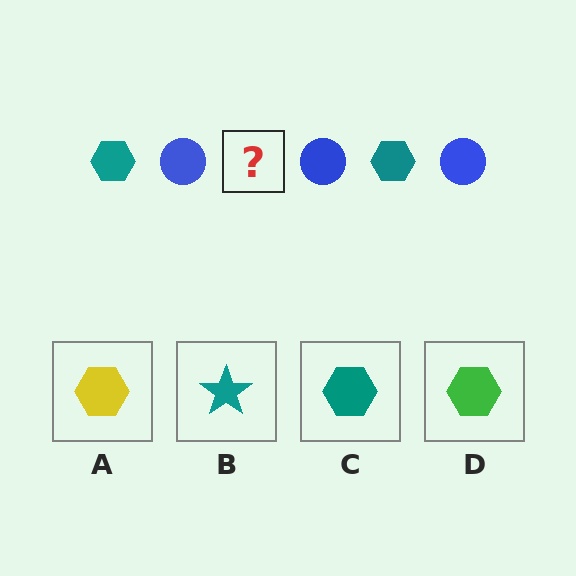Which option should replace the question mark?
Option C.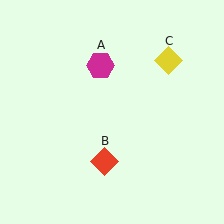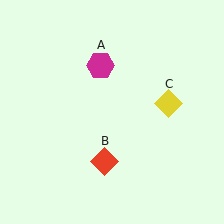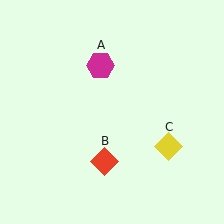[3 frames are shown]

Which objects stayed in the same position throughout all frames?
Magenta hexagon (object A) and red diamond (object B) remained stationary.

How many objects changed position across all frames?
1 object changed position: yellow diamond (object C).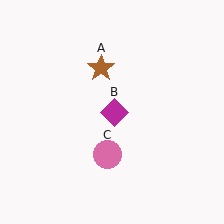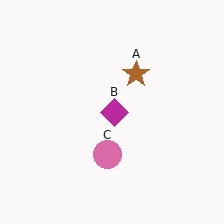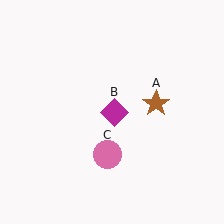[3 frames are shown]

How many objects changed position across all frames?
1 object changed position: brown star (object A).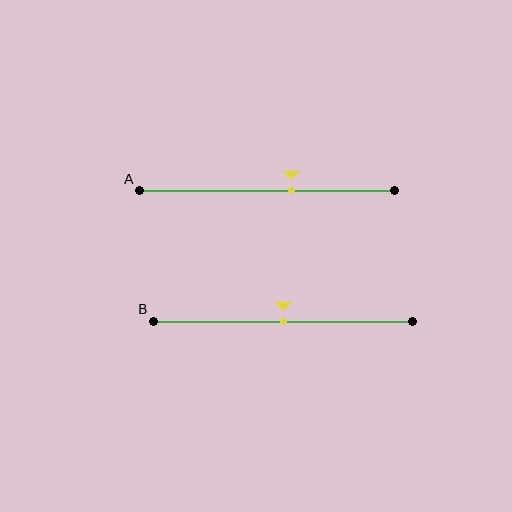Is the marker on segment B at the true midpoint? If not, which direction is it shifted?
Yes, the marker on segment B is at the true midpoint.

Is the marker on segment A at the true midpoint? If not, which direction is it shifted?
No, the marker on segment A is shifted to the right by about 10% of the segment length.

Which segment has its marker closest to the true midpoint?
Segment B has its marker closest to the true midpoint.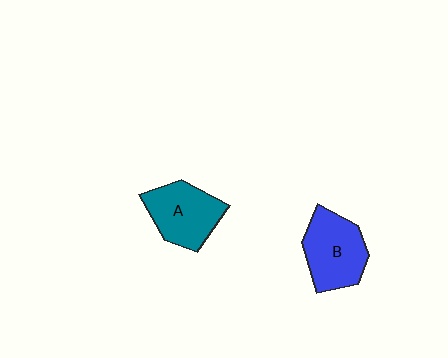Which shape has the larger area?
Shape B (blue).